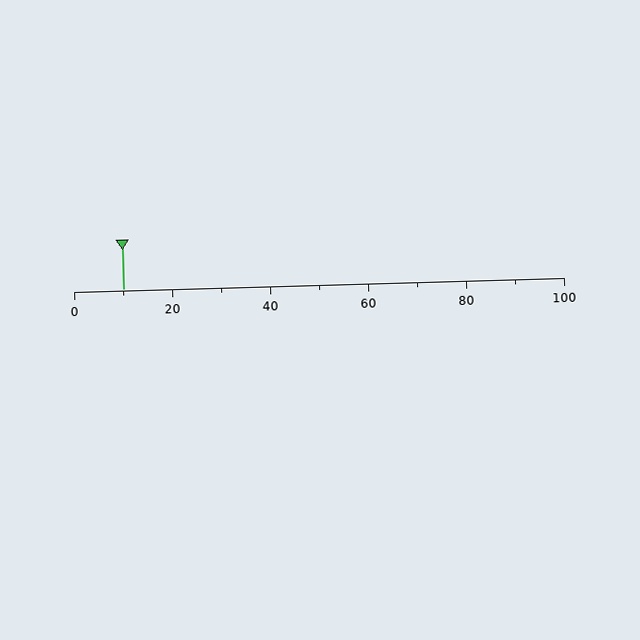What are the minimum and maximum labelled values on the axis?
The axis runs from 0 to 100.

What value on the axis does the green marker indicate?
The marker indicates approximately 10.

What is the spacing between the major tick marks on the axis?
The major ticks are spaced 20 apart.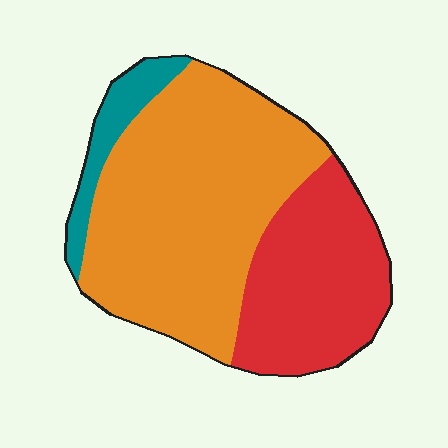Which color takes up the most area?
Orange, at roughly 60%.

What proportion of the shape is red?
Red covers 32% of the shape.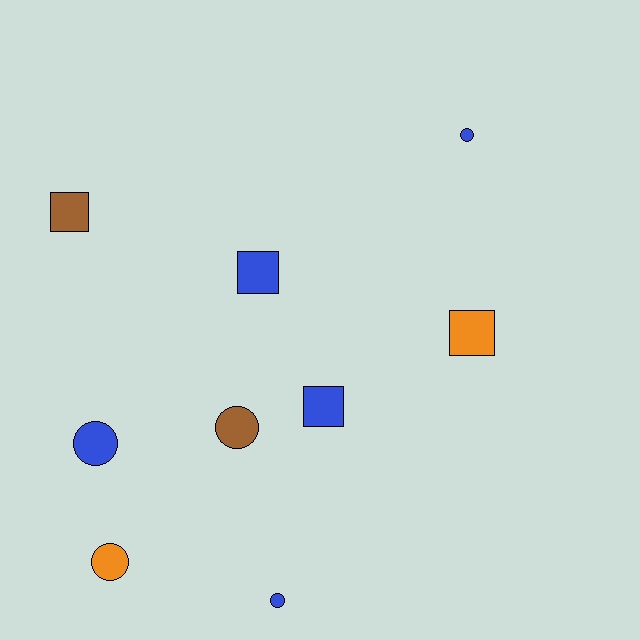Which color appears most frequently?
Blue, with 5 objects.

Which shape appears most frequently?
Circle, with 5 objects.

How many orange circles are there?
There is 1 orange circle.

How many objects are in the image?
There are 9 objects.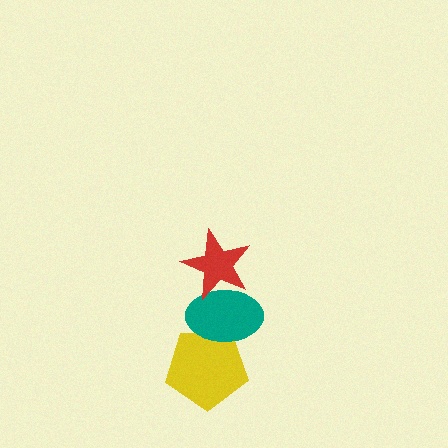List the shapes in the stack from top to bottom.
From top to bottom: the red star, the teal ellipse, the yellow pentagon.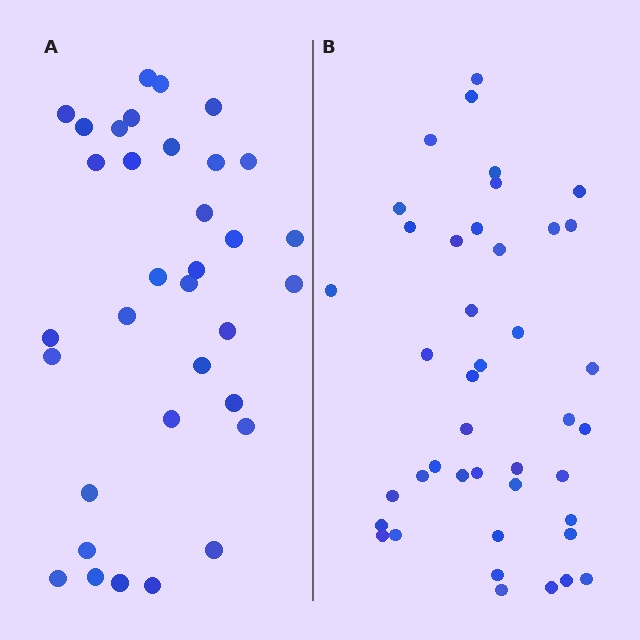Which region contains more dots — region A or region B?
Region B (the right region) has more dots.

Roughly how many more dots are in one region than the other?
Region B has roughly 8 or so more dots than region A.